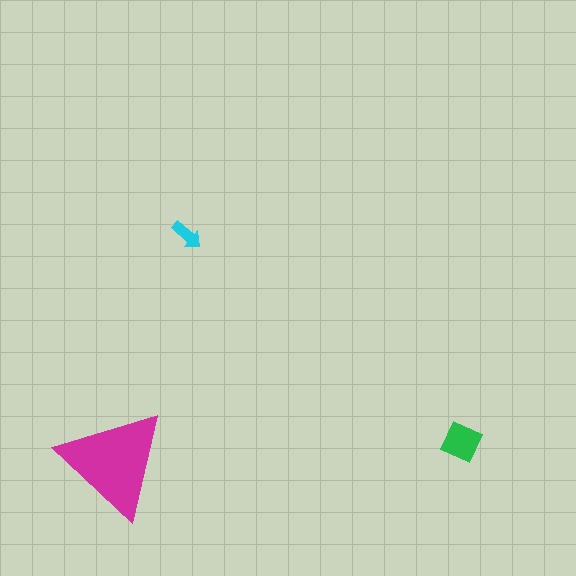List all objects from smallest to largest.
The cyan arrow, the green diamond, the magenta triangle.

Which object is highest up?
The cyan arrow is topmost.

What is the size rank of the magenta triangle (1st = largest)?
1st.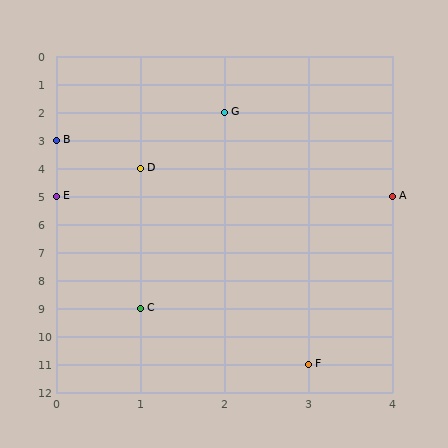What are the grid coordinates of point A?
Point A is at grid coordinates (4, 5).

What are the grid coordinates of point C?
Point C is at grid coordinates (1, 9).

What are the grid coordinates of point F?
Point F is at grid coordinates (3, 11).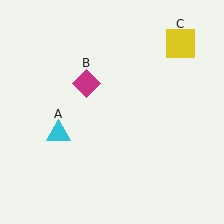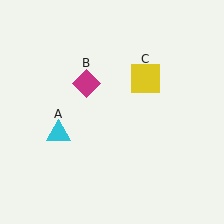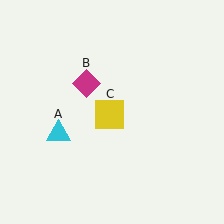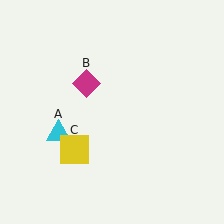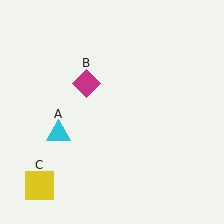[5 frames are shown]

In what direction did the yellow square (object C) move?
The yellow square (object C) moved down and to the left.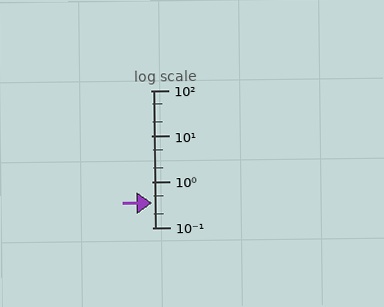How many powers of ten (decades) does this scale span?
The scale spans 3 decades, from 0.1 to 100.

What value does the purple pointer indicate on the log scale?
The pointer indicates approximately 0.34.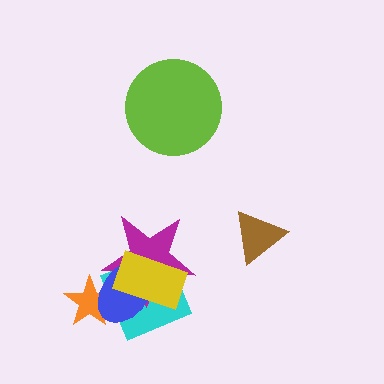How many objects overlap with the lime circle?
0 objects overlap with the lime circle.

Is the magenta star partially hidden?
Yes, it is partially covered by another shape.